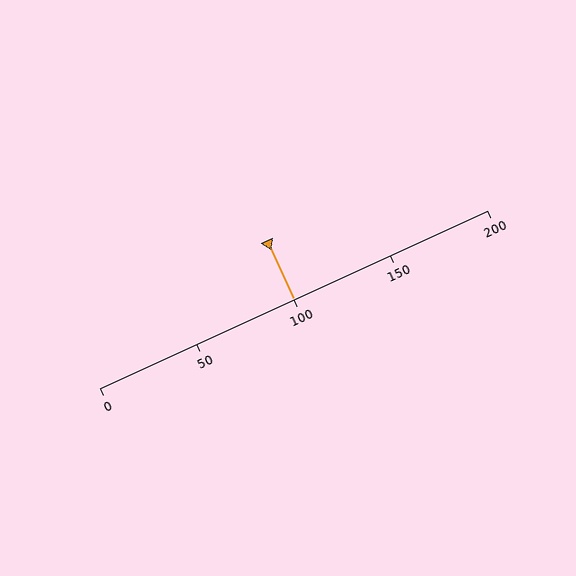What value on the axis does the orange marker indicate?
The marker indicates approximately 100.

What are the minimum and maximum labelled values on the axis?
The axis runs from 0 to 200.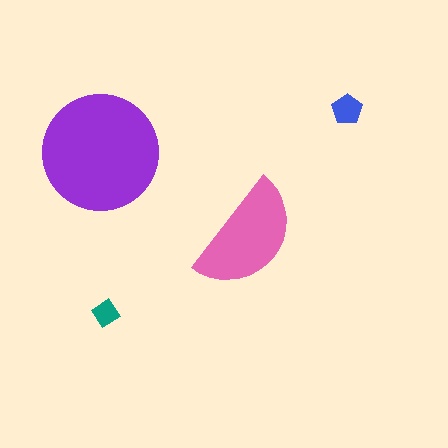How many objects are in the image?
There are 4 objects in the image.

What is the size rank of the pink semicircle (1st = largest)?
2nd.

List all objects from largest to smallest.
The purple circle, the pink semicircle, the blue pentagon, the teal diamond.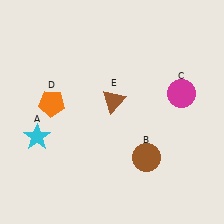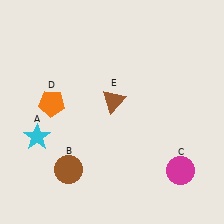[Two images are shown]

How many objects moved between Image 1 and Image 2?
2 objects moved between the two images.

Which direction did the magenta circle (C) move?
The magenta circle (C) moved down.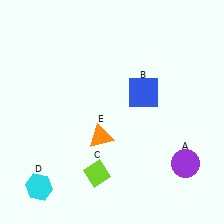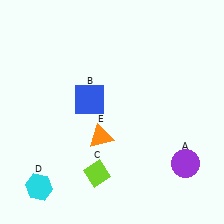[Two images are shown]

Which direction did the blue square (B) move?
The blue square (B) moved left.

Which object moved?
The blue square (B) moved left.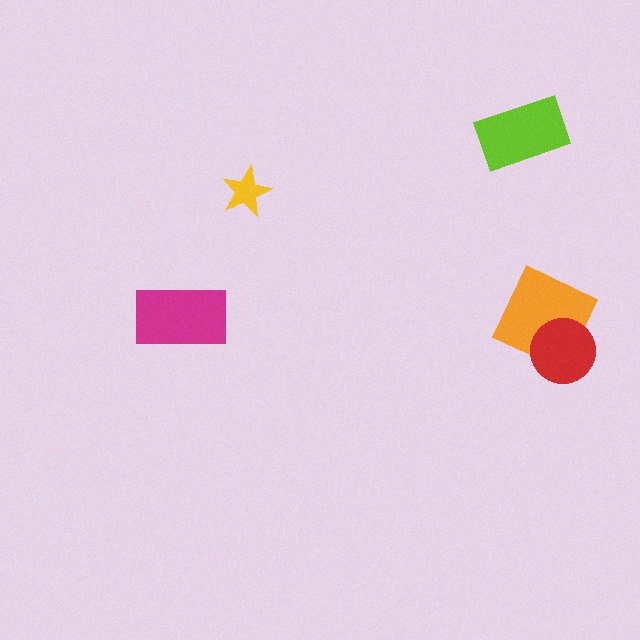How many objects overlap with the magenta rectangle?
0 objects overlap with the magenta rectangle.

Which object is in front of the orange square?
The red circle is in front of the orange square.